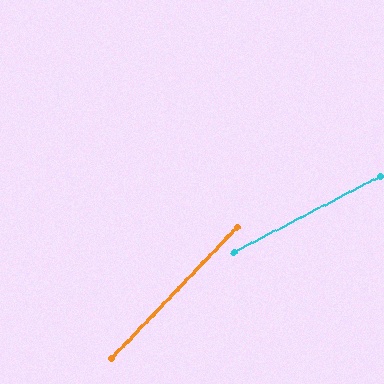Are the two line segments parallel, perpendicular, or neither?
Neither parallel nor perpendicular — they differ by about 19°.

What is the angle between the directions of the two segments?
Approximately 19 degrees.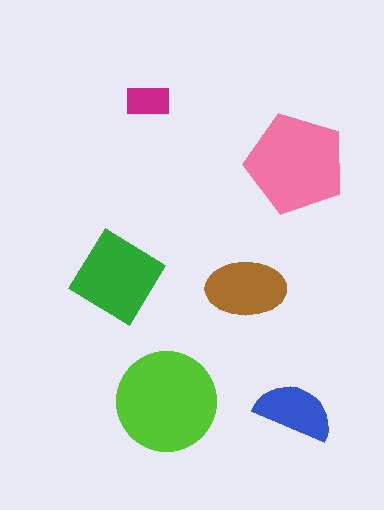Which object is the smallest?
The magenta rectangle.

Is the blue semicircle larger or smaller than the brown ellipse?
Smaller.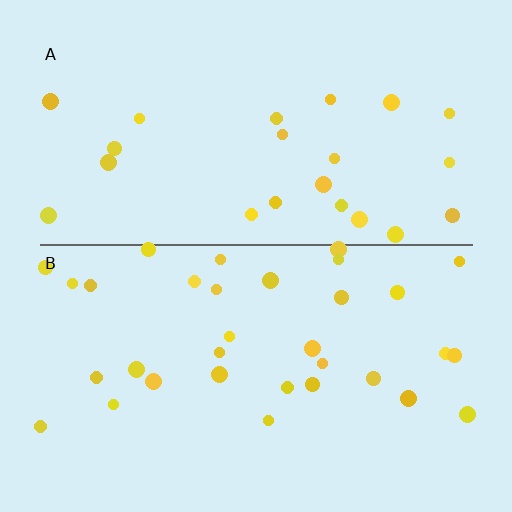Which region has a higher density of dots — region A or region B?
B (the bottom).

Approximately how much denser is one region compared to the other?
Approximately 1.5× — region B over region A.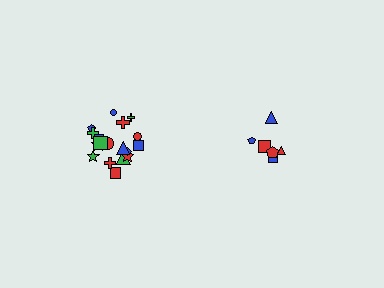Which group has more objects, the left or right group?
The left group.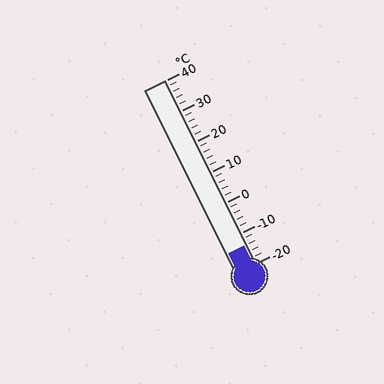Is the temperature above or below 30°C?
The temperature is below 30°C.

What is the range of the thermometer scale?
The thermometer scale ranges from -20°C to 40°C.